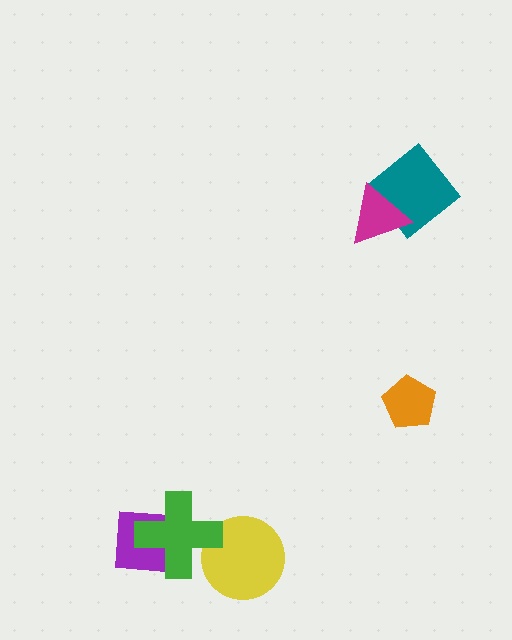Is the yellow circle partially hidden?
Yes, it is partially covered by another shape.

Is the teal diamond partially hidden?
Yes, it is partially covered by another shape.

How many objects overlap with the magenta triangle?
1 object overlaps with the magenta triangle.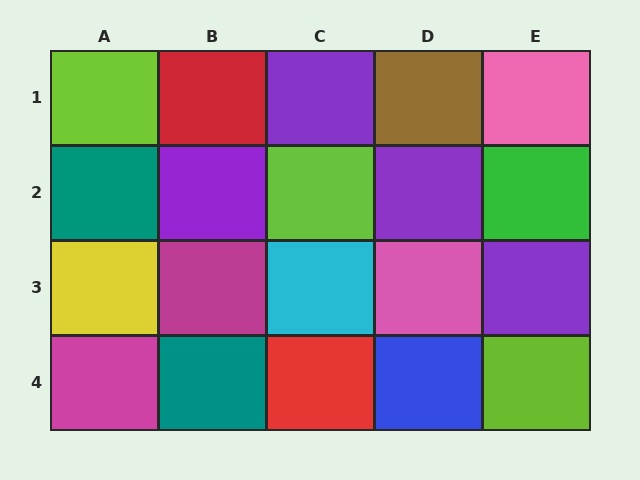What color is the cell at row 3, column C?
Cyan.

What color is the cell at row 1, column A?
Lime.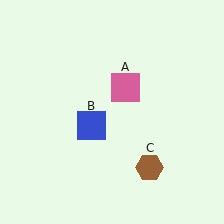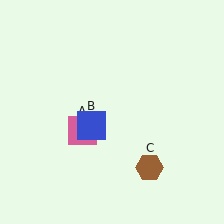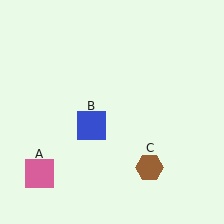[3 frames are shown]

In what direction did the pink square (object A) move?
The pink square (object A) moved down and to the left.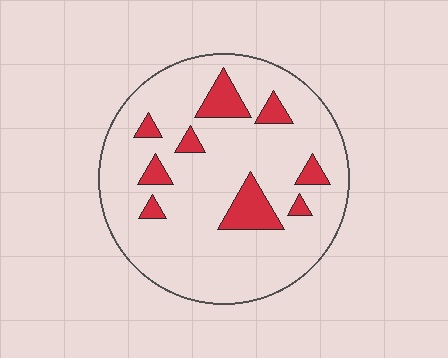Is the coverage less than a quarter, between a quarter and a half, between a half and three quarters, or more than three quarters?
Less than a quarter.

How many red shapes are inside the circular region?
9.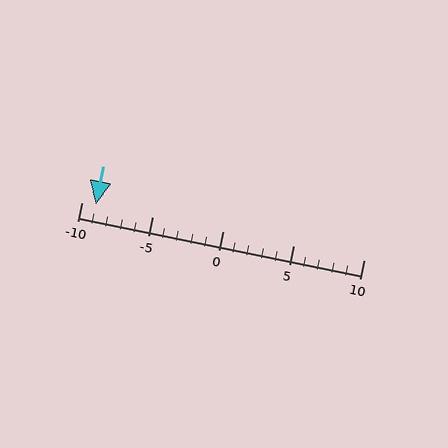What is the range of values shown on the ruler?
The ruler shows values from -10 to 10.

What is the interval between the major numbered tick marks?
The major tick marks are spaced 5 units apart.